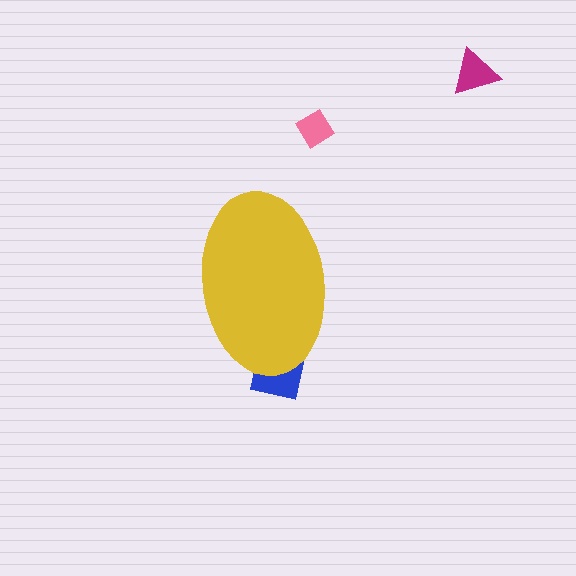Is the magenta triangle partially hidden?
No, the magenta triangle is fully visible.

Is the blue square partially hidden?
Yes, the blue square is partially hidden behind the yellow ellipse.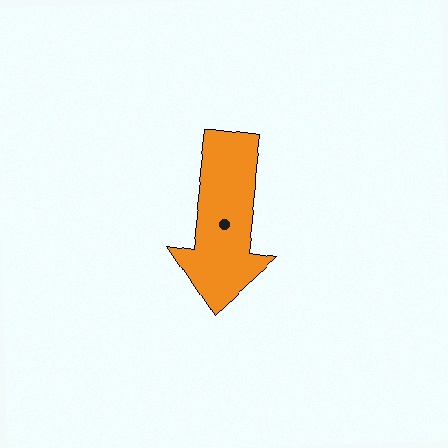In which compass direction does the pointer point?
South.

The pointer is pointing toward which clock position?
Roughly 6 o'clock.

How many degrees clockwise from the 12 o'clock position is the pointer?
Approximately 187 degrees.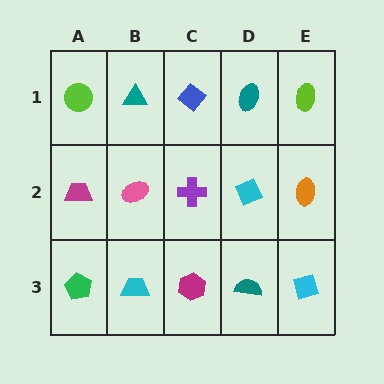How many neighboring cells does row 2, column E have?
3.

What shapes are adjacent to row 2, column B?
A teal triangle (row 1, column B), a cyan trapezoid (row 3, column B), a magenta trapezoid (row 2, column A), a purple cross (row 2, column C).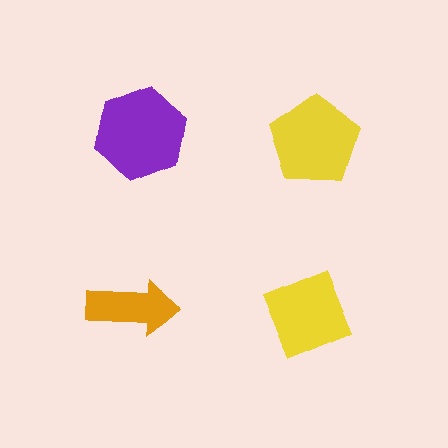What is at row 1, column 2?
A yellow pentagon.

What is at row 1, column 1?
A purple hexagon.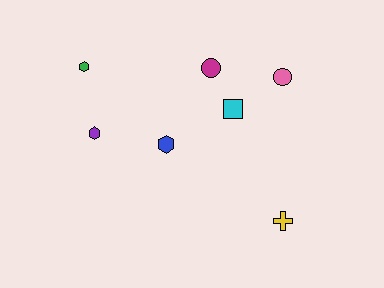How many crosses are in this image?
There is 1 cross.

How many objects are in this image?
There are 7 objects.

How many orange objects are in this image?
There are no orange objects.